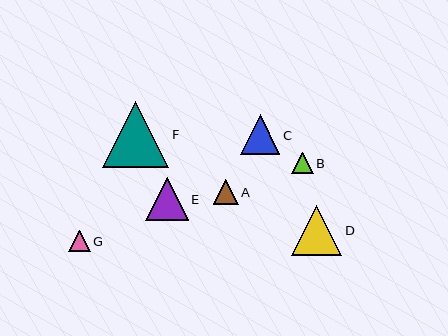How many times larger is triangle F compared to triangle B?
Triangle F is approximately 3.2 times the size of triangle B.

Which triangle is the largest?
Triangle F is the largest with a size of approximately 67 pixels.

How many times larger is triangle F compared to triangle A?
Triangle F is approximately 2.7 times the size of triangle A.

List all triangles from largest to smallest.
From largest to smallest: F, D, E, C, A, G, B.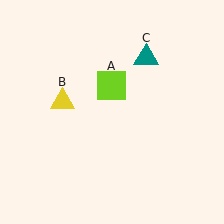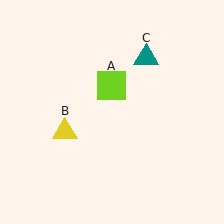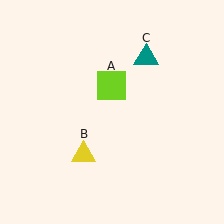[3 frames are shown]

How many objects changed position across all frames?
1 object changed position: yellow triangle (object B).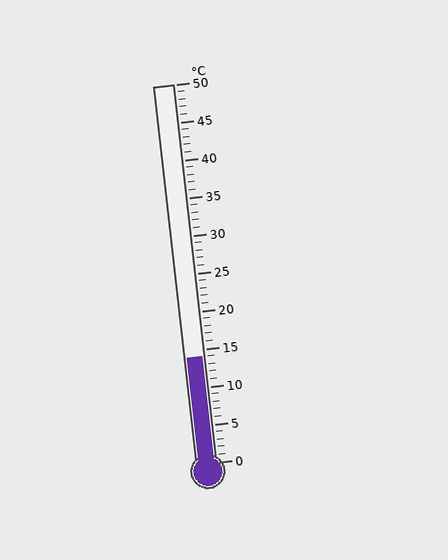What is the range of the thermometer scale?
The thermometer scale ranges from 0°C to 50°C.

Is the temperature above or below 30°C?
The temperature is below 30°C.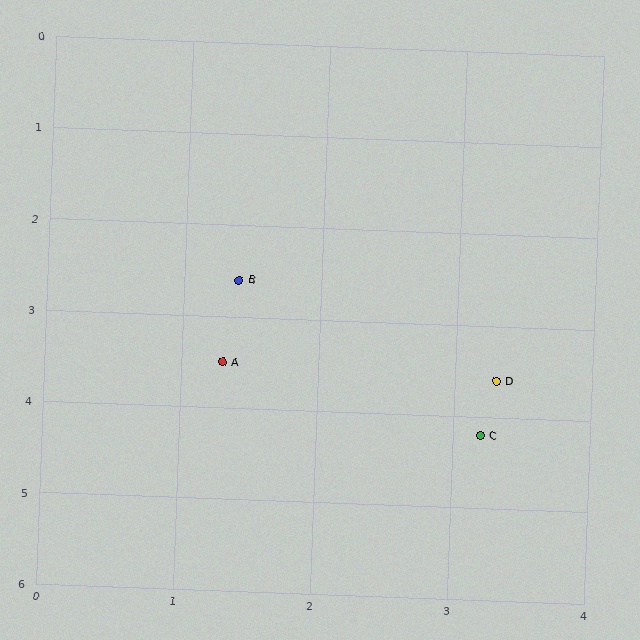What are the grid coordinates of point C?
Point C is at approximately (3.2, 4.2).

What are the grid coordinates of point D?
Point D is at approximately (3.3, 3.6).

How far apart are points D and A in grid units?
Points D and A are about 2.0 grid units apart.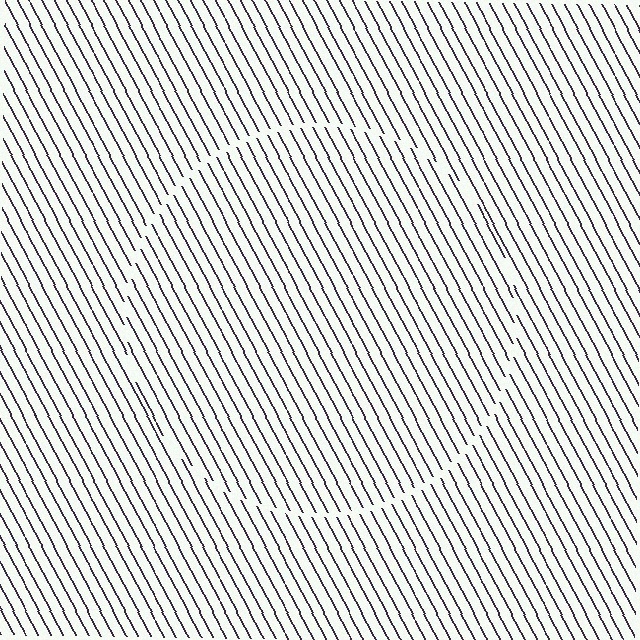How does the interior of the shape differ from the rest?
The interior of the shape contains the same grating, shifted by half a period — the contour is defined by the phase discontinuity where line-ends from the inner and outer gratings abut.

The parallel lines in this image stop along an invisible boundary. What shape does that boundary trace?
An illusory circle. The interior of the shape contains the same grating, shifted by half a period — the contour is defined by the phase discontinuity where line-ends from the inner and outer gratings abut.